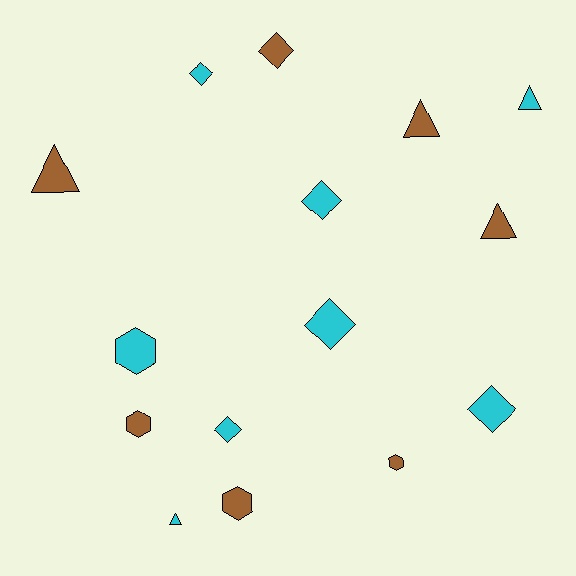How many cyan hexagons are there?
There is 1 cyan hexagon.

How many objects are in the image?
There are 15 objects.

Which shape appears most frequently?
Diamond, with 6 objects.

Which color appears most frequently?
Cyan, with 8 objects.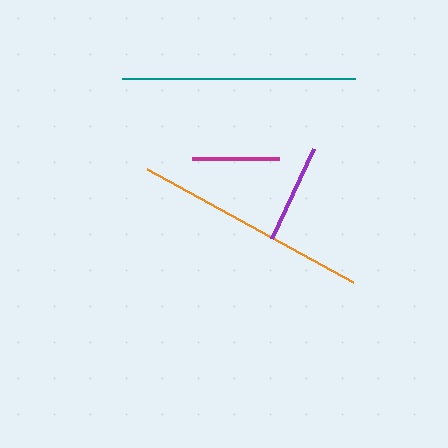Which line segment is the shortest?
The magenta line is the shortest at approximately 86 pixels.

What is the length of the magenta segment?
The magenta segment is approximately 86 pixels long.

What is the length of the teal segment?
The teal segment is approximately 233 pixels long.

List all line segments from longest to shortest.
From longest to shortest: orange, teal, purple, magenta.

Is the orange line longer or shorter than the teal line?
The orange line is longer than the teal line.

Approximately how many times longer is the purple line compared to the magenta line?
The purple line is approximately 1.2 times the length of the magenta line.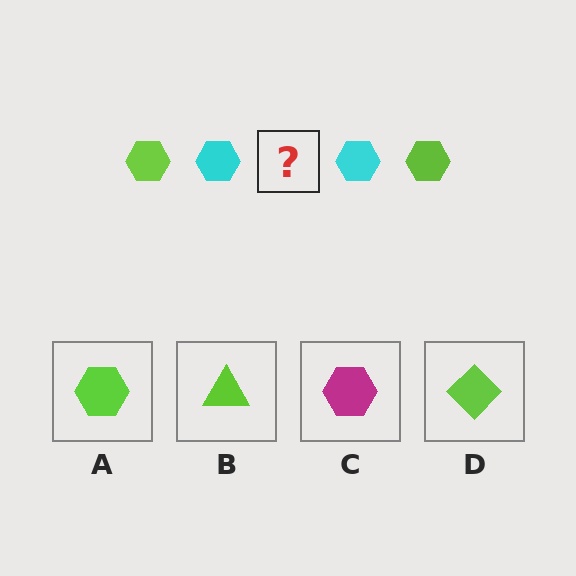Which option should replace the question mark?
Option A.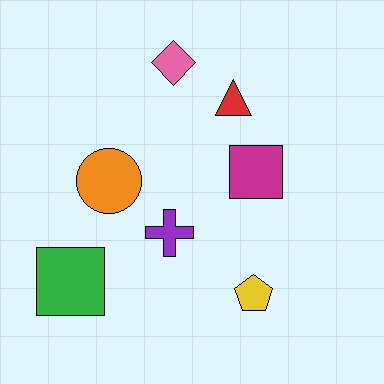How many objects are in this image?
There are 7 objects.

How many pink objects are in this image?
There is 1 pink object.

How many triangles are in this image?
There is 1 triangle.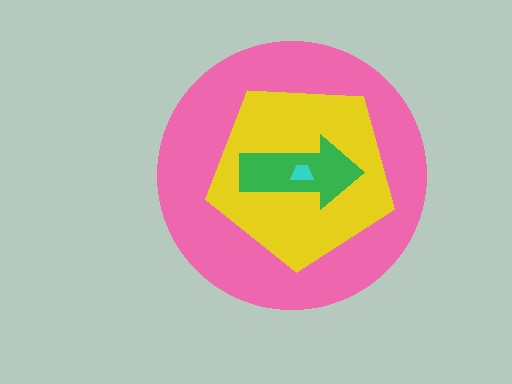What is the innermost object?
The cyan trapezoid.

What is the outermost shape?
The pink circle.